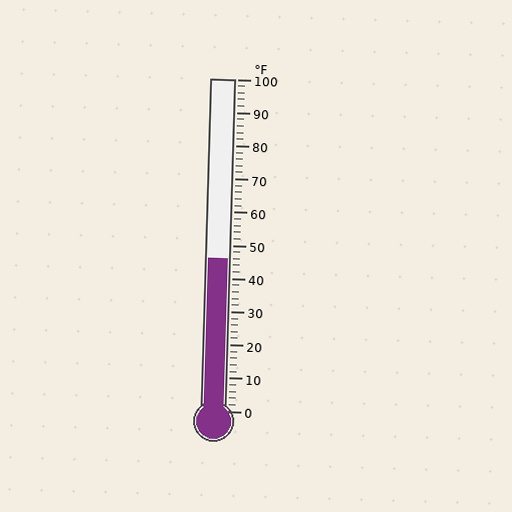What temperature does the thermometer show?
The thermometer shows approximately 46°F.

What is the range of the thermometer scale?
The thermometer scale ranges from 0°F to 100°F.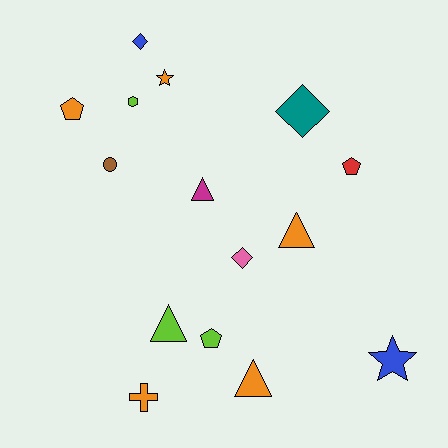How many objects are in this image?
There are 15 objects.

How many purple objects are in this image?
There are no purple objects.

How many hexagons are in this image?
There is 1 hexagon.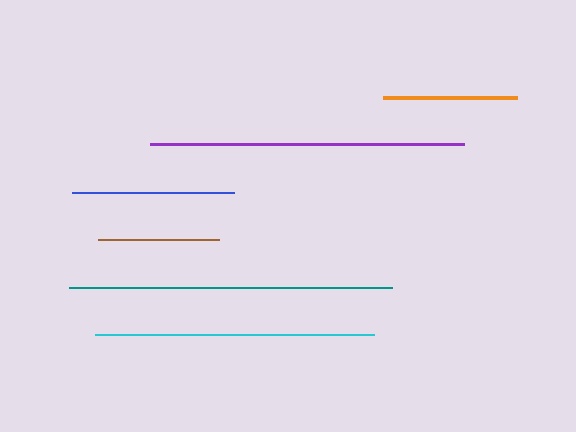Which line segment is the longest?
The teal line is the longest at approximately 323 pixels.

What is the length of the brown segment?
The brown segment is approximately 121 pixels long.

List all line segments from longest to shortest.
From longest to shortest: teal, purple, cyan, blue, orange, brown.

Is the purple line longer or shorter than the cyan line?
The purple line is longer than the cyan line.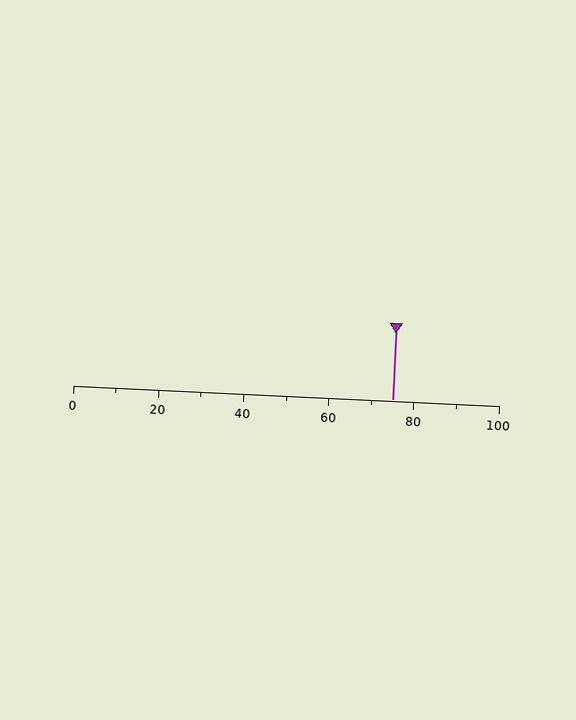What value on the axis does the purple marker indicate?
The marker indicates approximately 75.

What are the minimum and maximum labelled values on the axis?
The axis runs from 0 to 100.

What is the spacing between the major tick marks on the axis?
The major ticks are spaced 20 apart.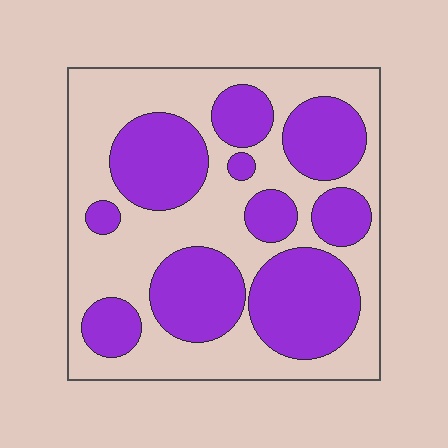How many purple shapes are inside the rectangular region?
10.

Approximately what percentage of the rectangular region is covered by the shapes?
Approximately 45%.